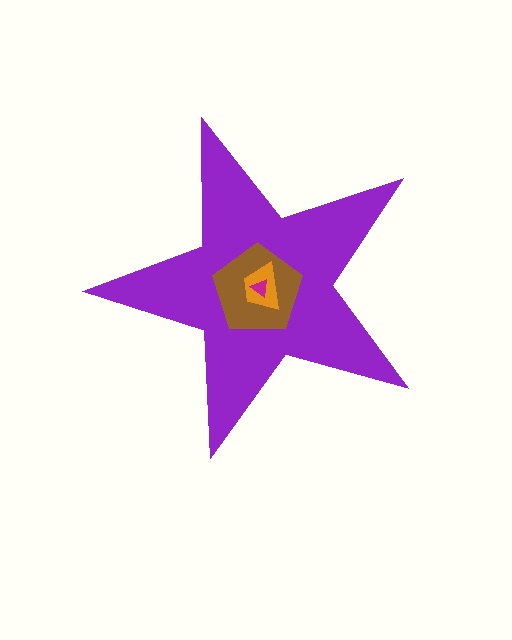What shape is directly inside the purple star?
The brown pentagon.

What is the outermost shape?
The purple star.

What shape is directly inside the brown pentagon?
The orange trapezoid.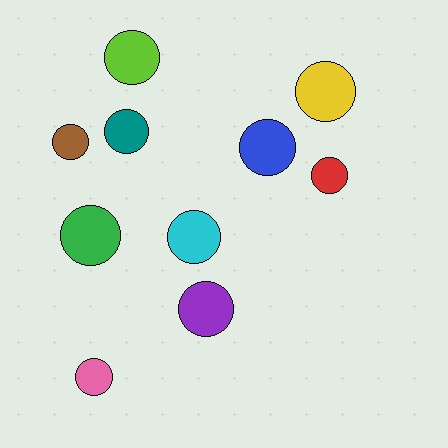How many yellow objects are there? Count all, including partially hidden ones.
There is 1 yellow object.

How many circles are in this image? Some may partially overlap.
There are 10 circles.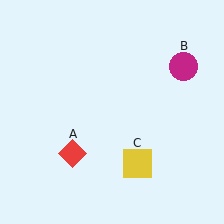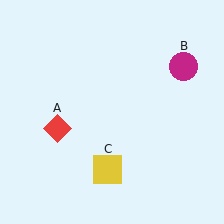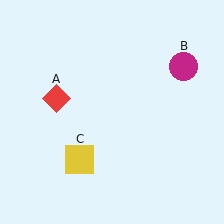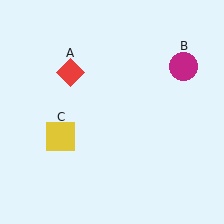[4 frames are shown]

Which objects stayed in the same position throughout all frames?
Magenta circle (object B) remained stationary.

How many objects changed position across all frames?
2 objects changed position: red diamond (object A), yellow square (object C).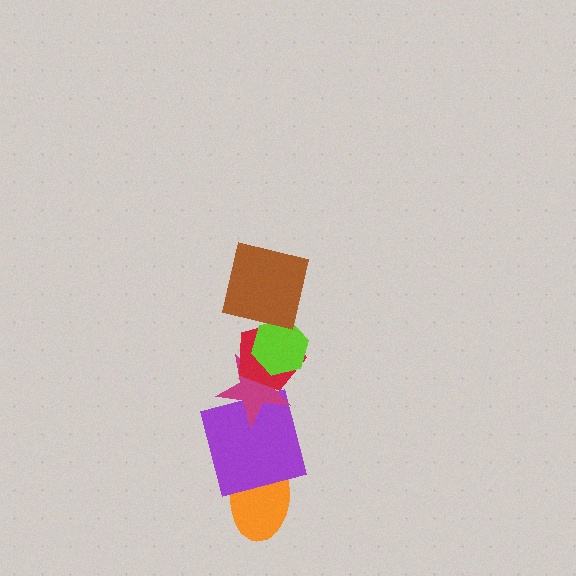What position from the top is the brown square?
The brown square is 1st from the top.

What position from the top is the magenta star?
The magenta star is 4th from the top.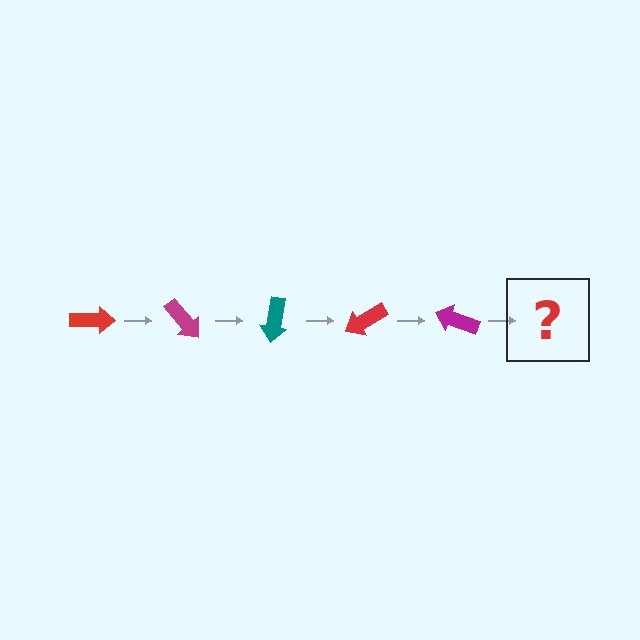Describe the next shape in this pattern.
It should be a teal arrow, rotated 250 degrees from the start.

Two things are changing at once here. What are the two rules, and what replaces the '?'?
The two rules are that it rotates 50 degrees each step and the color cycles through red, magenta, and teal. The '?' should be a teal arrow, rotated 250 degrees from the start.